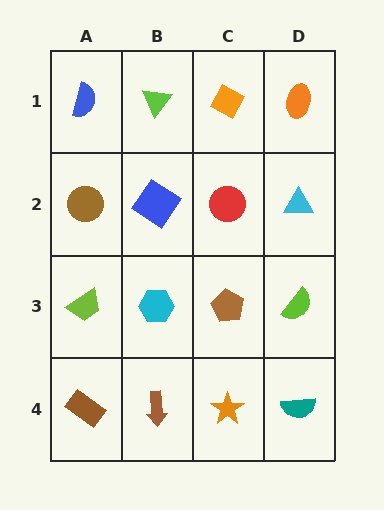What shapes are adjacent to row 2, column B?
A lime triangle (row 1, column B), a cyan hexagon (row 3, column B), a brown circle (row 2, column A), a red circle (row 2, column C).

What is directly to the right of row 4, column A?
A brown arrow.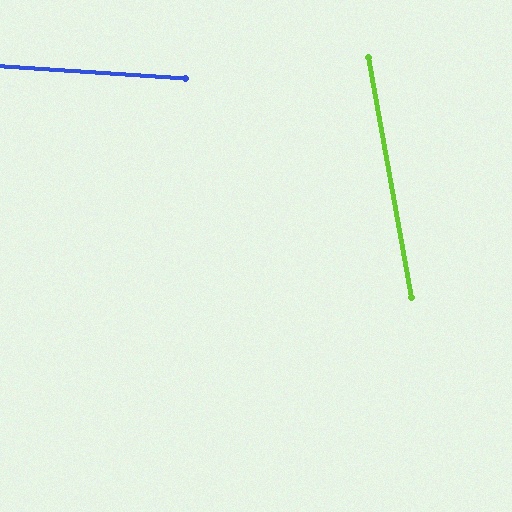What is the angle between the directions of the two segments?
Approximately 76 degrees.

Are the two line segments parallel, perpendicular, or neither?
Neither parallel nor perpendicular — they differ by about 76°.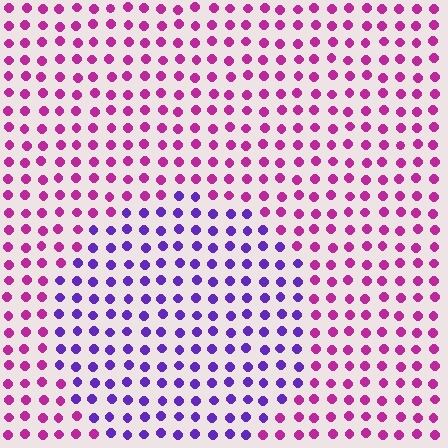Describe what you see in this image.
The image is filled with small magenta elements in a uniform arrangement. A circle-shaped region is visible where the elements are tinted to a slightly different hue, forming a subtle color boundary.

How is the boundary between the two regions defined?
The boundary is defined purely by a slight shift in hue (about 49 degrees). Spacing, size, and orientation are identical on both sides.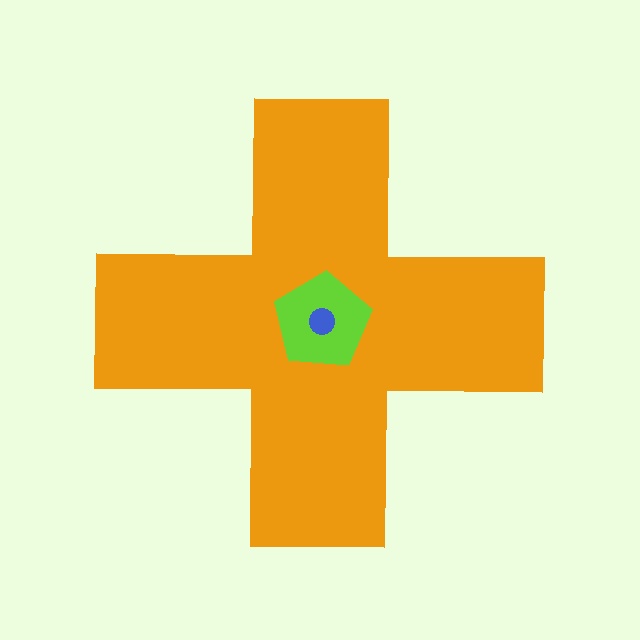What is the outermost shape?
The orange cross.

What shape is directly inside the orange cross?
The lime pentagon.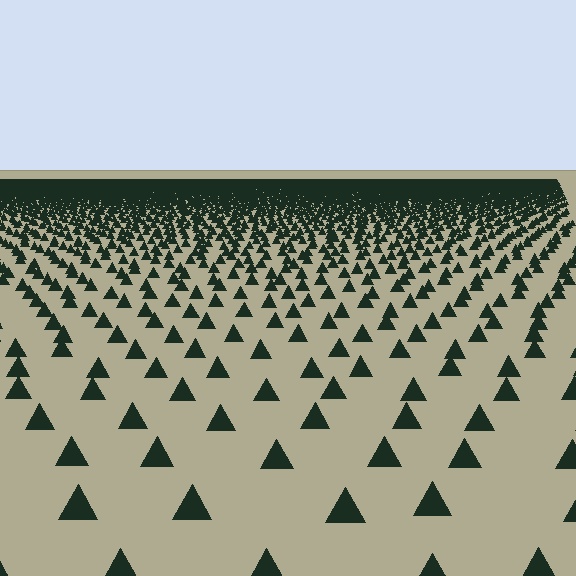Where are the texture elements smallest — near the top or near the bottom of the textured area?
Near the top.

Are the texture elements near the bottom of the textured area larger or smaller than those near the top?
Larger. Near the bottom, elements are closer to the viewer and appear at a bigger on-screen size.